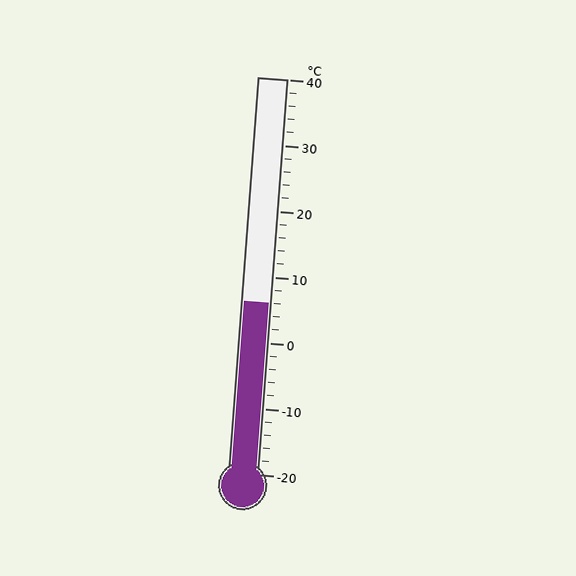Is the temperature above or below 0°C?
The temperature is above 0°C.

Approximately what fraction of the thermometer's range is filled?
The thermometer is filled to approximately 45% of its range.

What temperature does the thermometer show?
The thermometer shows approximately 6°C.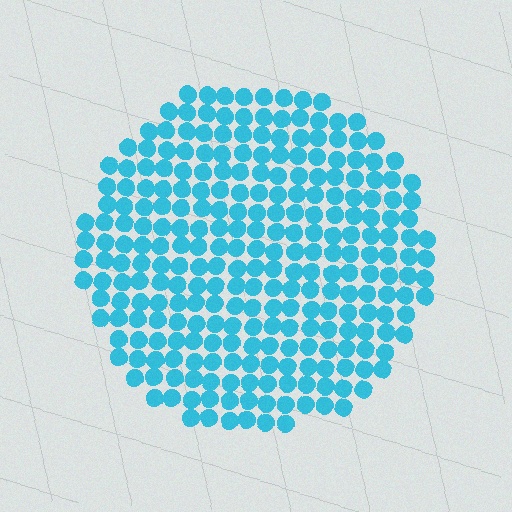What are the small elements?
The small elements are circles.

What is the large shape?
The large shape is a circle.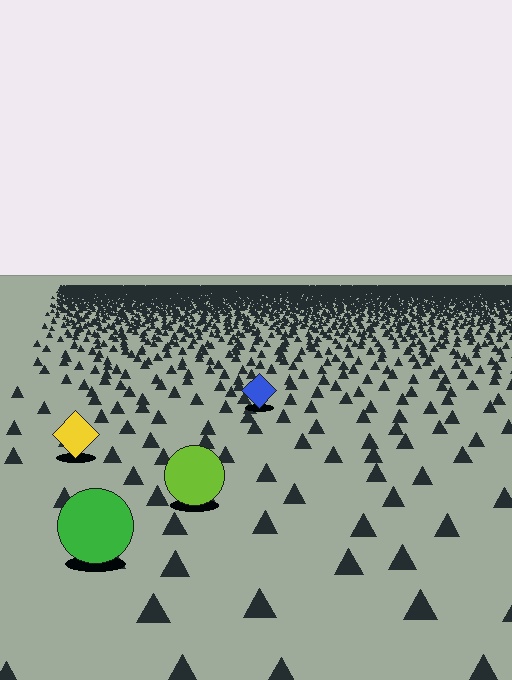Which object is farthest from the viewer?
The blue diamond is farthest from the viewer. It appears smaller and the ground texture around it is denser.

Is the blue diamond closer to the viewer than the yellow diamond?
No. The yellow diamond is closer — you can tell from the texture gradient: the ground texture is coarser near it.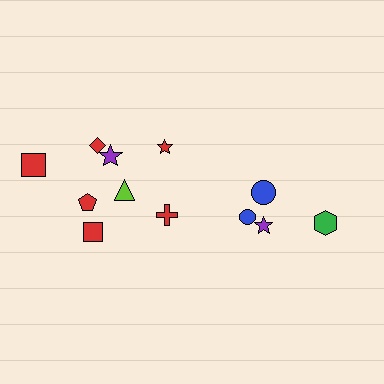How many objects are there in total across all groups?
There are 12 objects.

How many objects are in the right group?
There are 4 objects.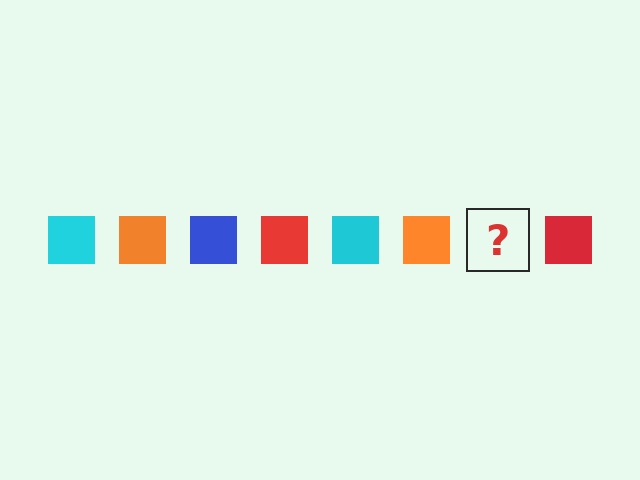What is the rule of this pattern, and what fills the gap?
The rule is that the pattern cycles through cyan, orange, blue, red squares. The gap should be filled with a blue square.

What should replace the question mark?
The question mark should be replaced with a blue square.